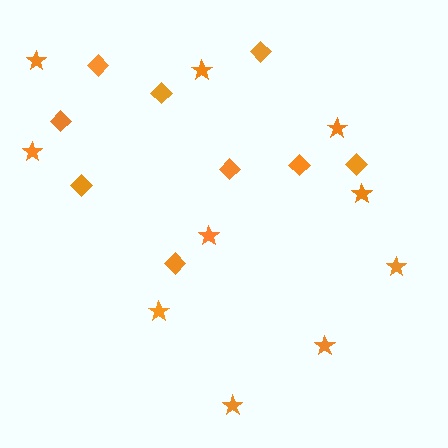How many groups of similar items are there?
There are 2 groups: one group of diamonds (9) and one group of stars (10).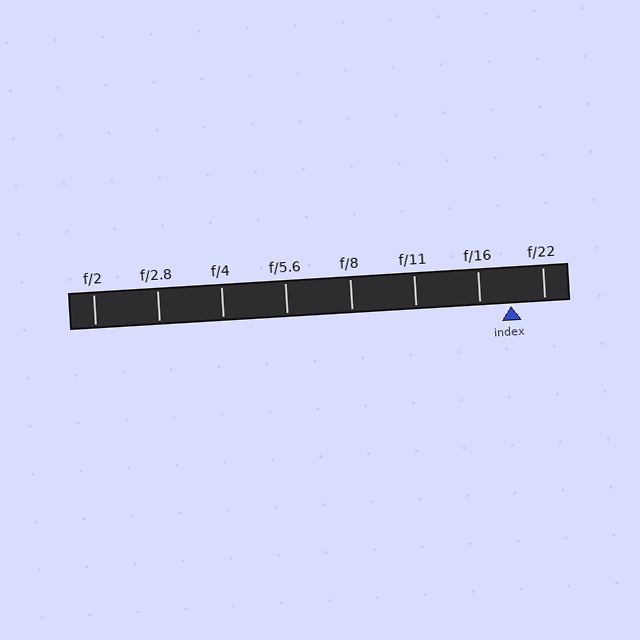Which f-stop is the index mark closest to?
The index mark is closest to f/16.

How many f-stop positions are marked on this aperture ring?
There are 8 f-stop positions marked.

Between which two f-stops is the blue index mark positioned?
The index mark is between f/16 and f/22.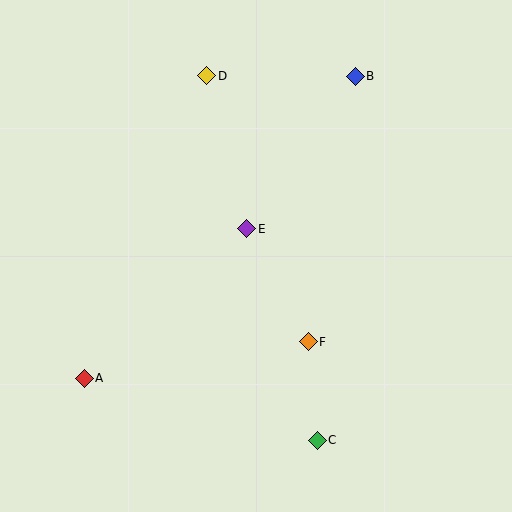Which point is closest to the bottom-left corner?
Point A is closest to the bottom-left corner.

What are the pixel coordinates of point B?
Point B is at (355, 76).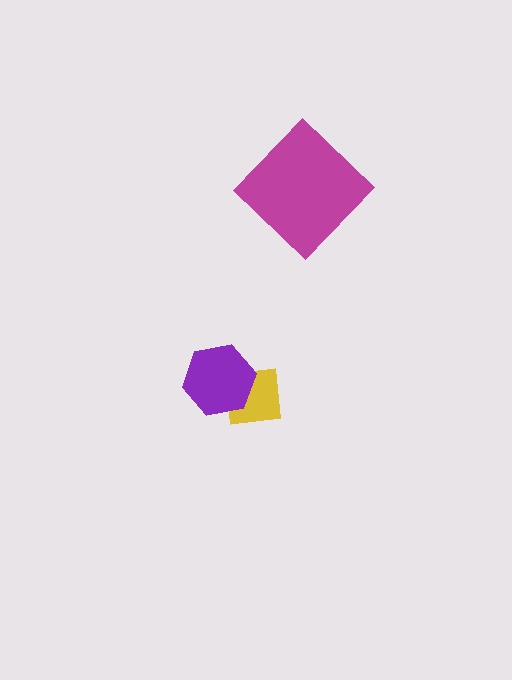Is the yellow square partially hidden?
Yes, it is partially covered by another shape.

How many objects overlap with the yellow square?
1 object overlaps with the yellow square.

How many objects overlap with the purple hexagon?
1 object overlaps with the purple hexagon.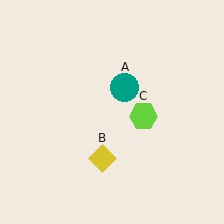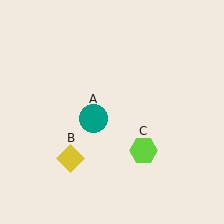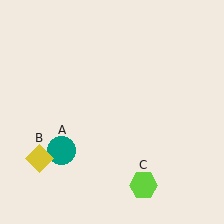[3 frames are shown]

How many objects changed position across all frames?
3 objects changed position: teal circle (object A), yellow diamond (object B), lime hexagon (object C).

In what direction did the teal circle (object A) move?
The teal circle (object A) moved down and to the left.